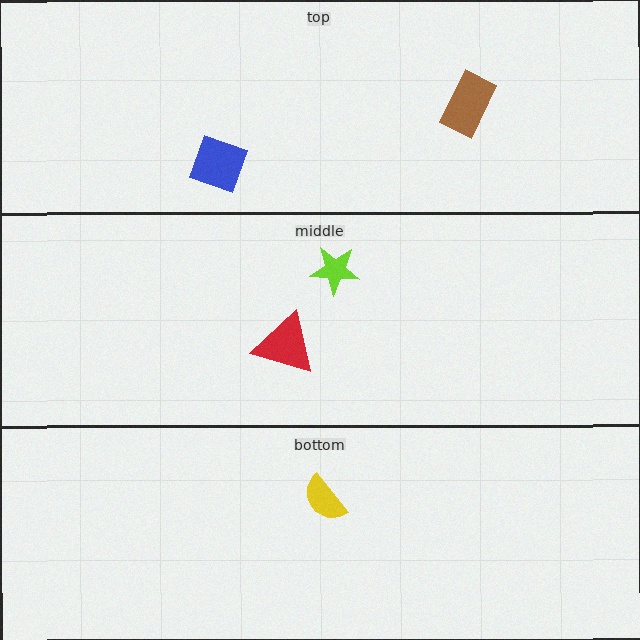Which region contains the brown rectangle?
The top region.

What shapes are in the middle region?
The lime star, the red triangle.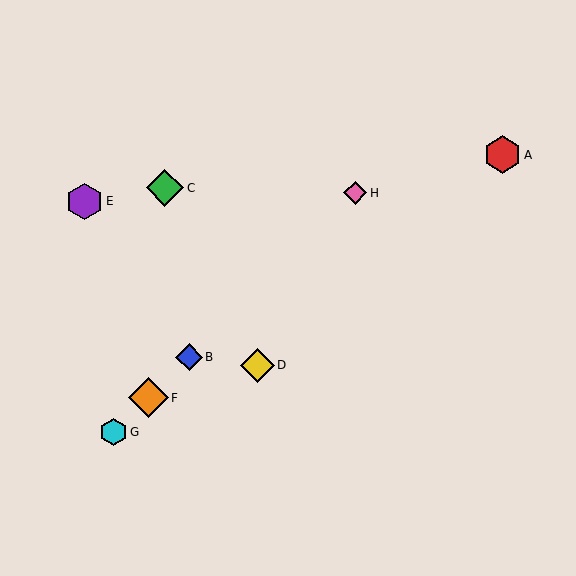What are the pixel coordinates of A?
Object A is at (502, 155).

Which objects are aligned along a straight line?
Objects B, F, G, H are aligned along a straight line.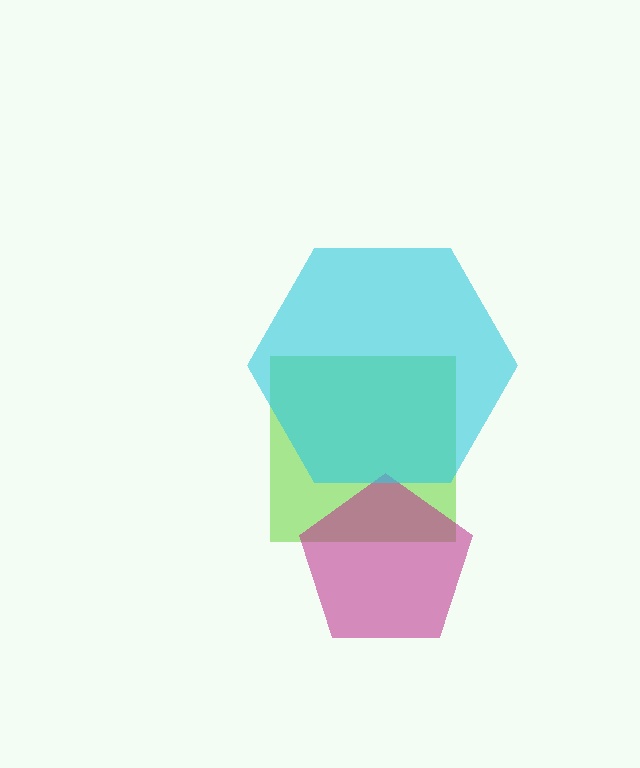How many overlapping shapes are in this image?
There are 3 overlapping shapes in the image.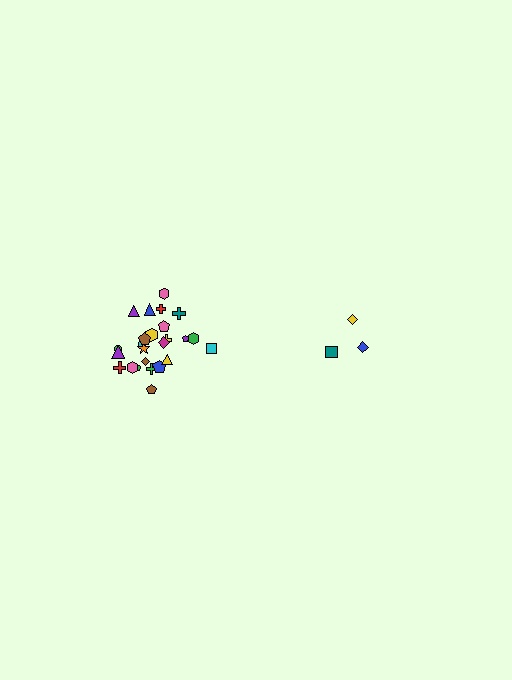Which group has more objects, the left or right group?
The left group.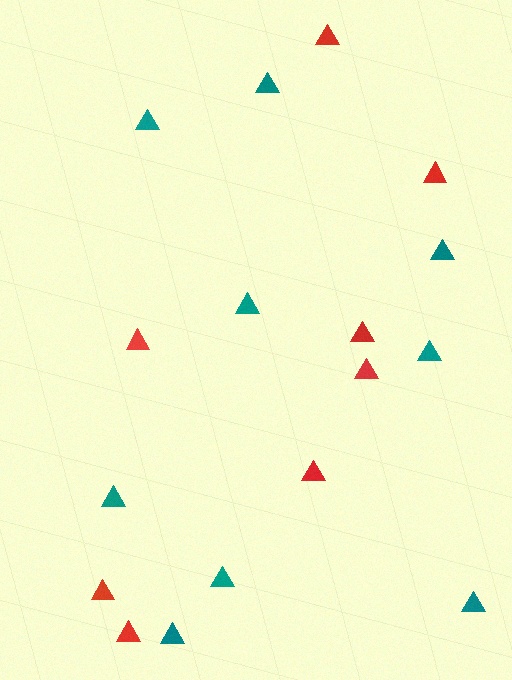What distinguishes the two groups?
There are 2 groups: one group of teal triangles (9) and one group of red triangles (8).